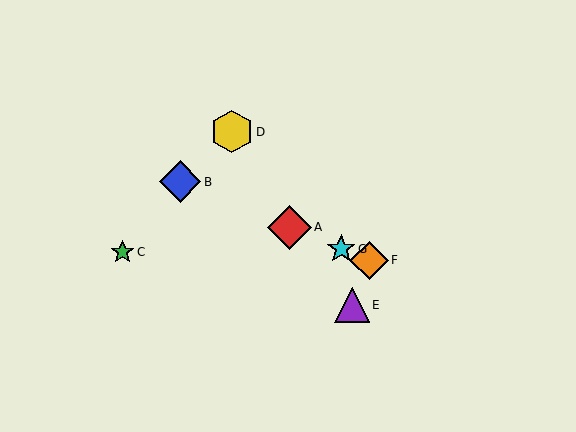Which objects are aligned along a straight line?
Objects A, B, F, G are aligned along a straight line.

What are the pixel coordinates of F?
Object F is at (369, 260).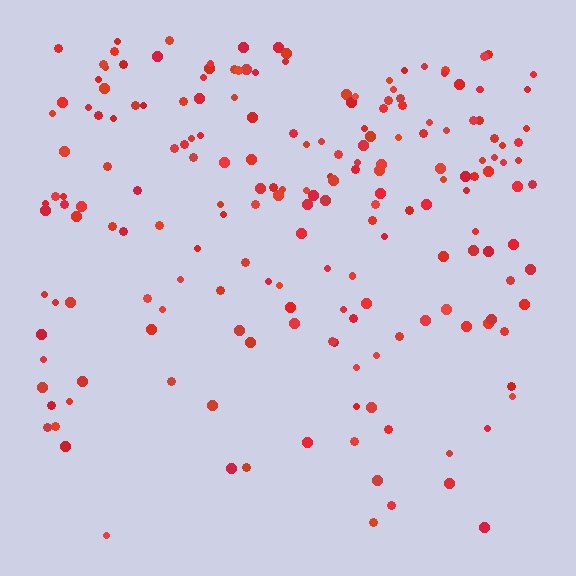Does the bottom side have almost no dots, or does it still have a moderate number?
Still a moderate number, just noticeably fewer than the top.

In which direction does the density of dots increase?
From bottom to top, with the top side densest.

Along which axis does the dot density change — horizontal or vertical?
Vertical.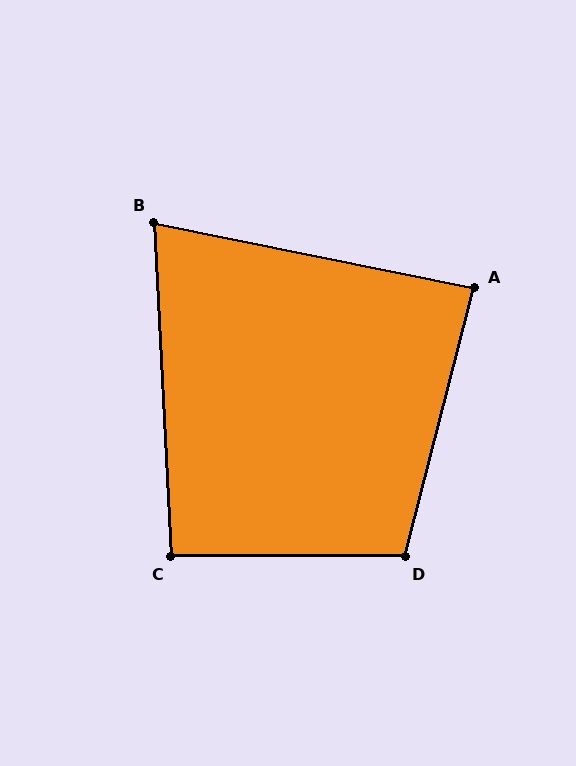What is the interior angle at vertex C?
Approximately 93 degrees (approximately right).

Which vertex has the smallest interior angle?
B, at approximately 76 degrees.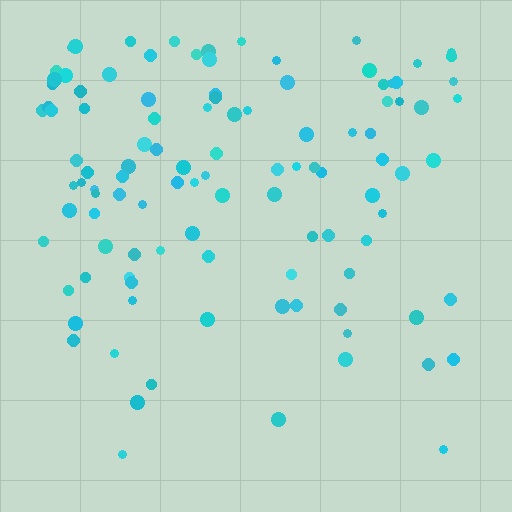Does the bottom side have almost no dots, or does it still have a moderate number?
Still a moderate number, just noticeably fewer than the top.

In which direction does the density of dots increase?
From bottom to top, with the top side densest.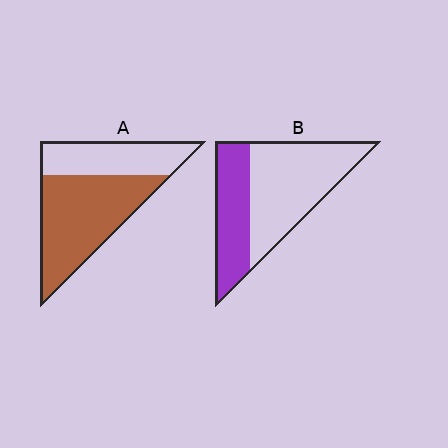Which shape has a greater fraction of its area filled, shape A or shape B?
Shape A.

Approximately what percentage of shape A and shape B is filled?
A is approximately 65% and B is approximately 40%.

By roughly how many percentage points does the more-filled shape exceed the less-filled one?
By roughly 25 percentage points (A over B).